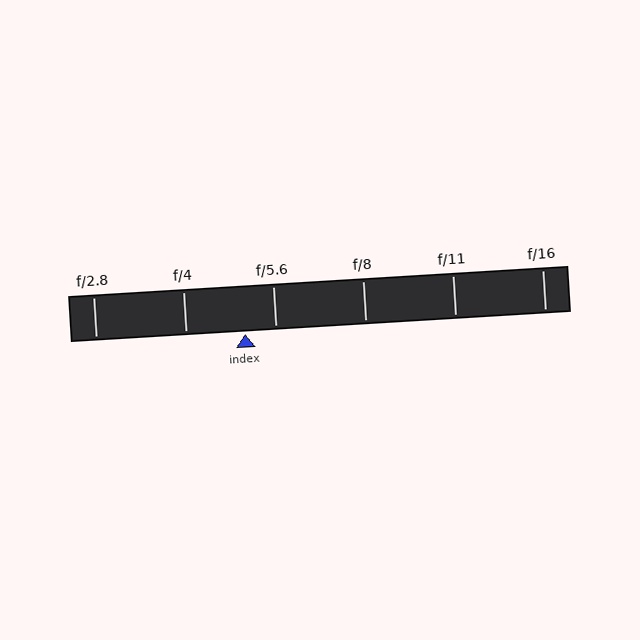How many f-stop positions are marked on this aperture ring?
There are 6 f-stop positions marked.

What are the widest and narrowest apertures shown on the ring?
The widest aperture shown is f/2.8 and the narrowest is f/16.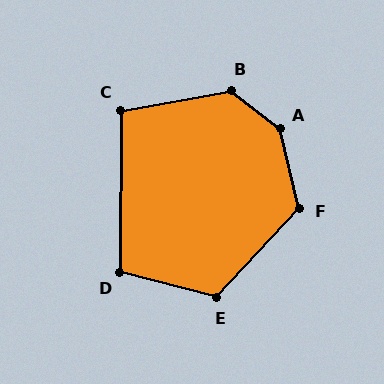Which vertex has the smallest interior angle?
C, at approximately 100 degrees.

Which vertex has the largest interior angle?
A, at approximately 141 degrees.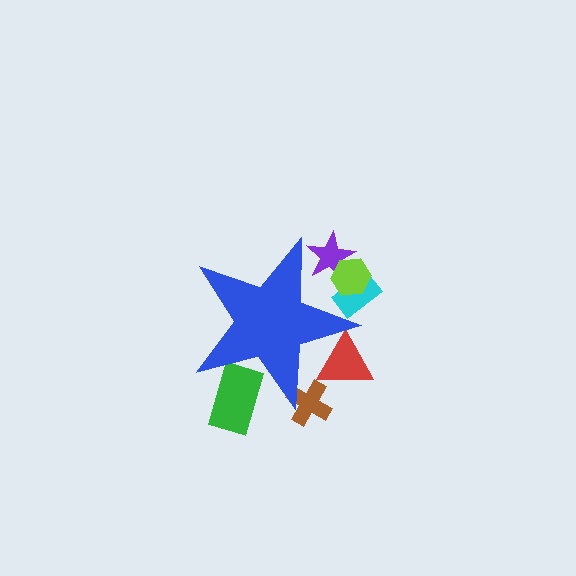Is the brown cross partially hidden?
Yes, the brown cross is partially hidden behind the blue star.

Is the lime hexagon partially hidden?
Yes, the lime hexagon is partially hidden behind the blue star.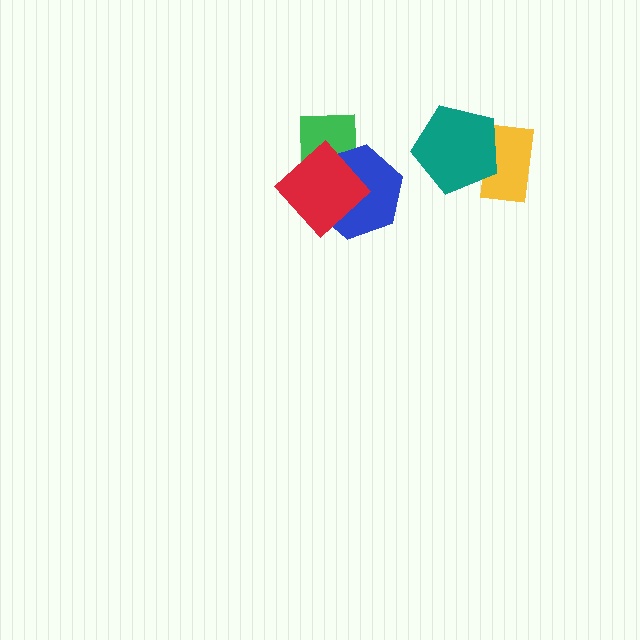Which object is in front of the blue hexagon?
The red diamond is in front of the blue hexagon.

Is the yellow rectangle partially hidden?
Yes, it is partially covered by another shape.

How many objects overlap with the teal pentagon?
1 object overlaps with the teal pentagon.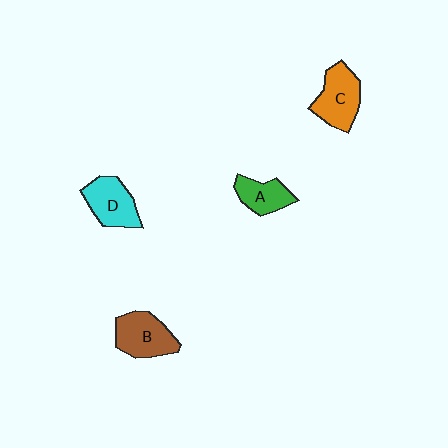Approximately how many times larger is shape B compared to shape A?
Approximately 1.4 times.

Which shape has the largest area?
Shape C (orange).